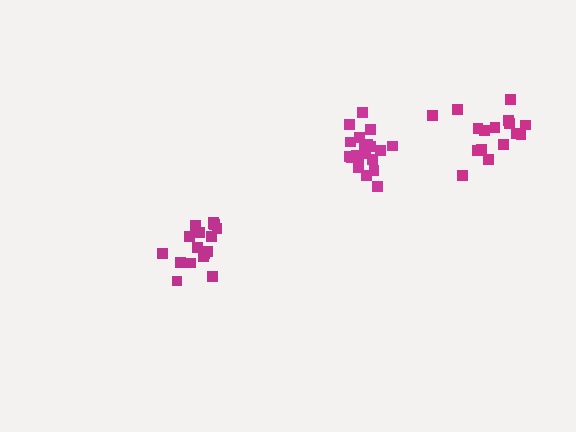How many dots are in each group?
Group 1: 17 dots, Group 2: 17 dots, Group 3: 20 dots (54 total).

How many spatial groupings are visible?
There are 3 spatial groupings.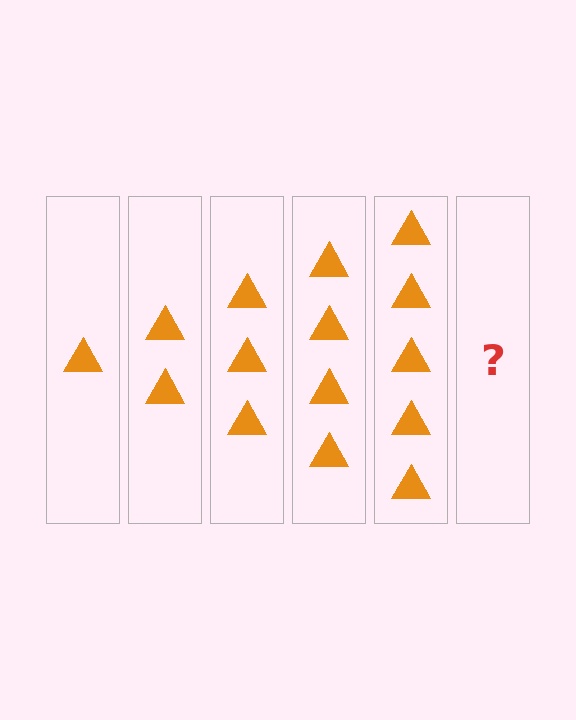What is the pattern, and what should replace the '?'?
The pattern is that each step adds one more triangle. The '?' should be 6 triangles.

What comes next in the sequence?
The next element should be 6 triangles.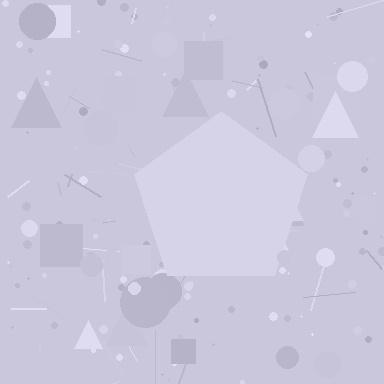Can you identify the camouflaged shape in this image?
The camouflaged shape is a pentagon.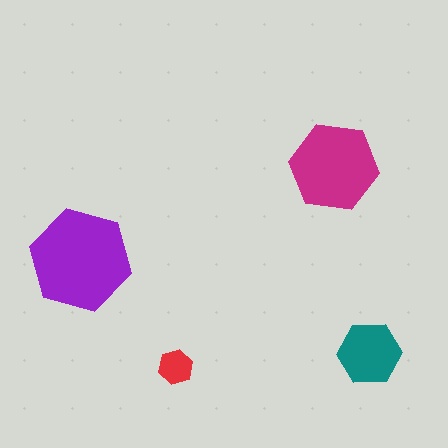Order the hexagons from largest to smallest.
the purple one, the magenta one, the teal one, the red one.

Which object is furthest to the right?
The teal hexagon is rightmost.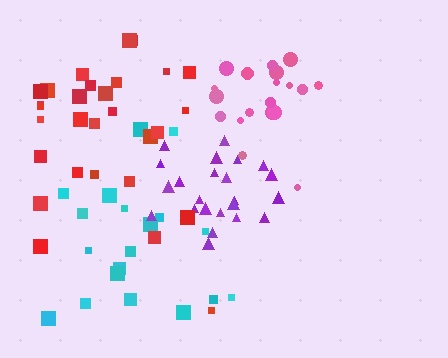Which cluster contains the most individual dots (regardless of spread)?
Red (29).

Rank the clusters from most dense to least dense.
pink, purple, red, cyan.